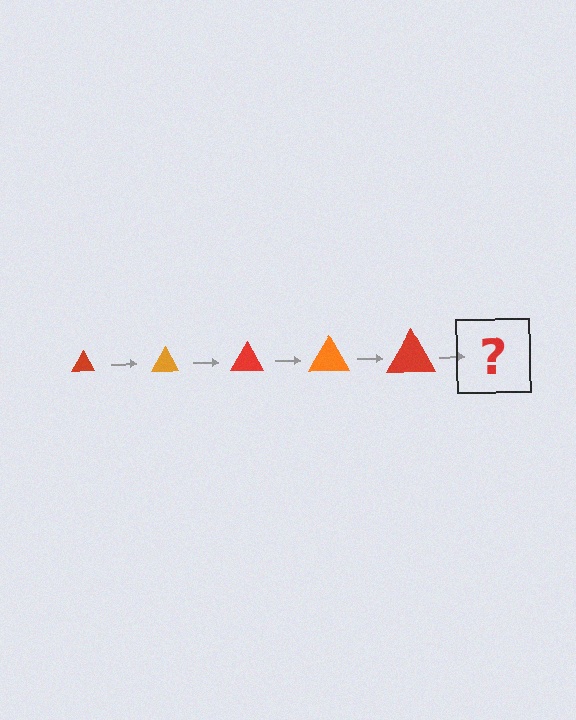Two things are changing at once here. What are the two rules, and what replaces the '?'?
The two rules are that the triangle grows larger each step and the color cycles through red and orange. The '?' should be an orange triangle, larger than the previous one.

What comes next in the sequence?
The next element should be an orange triangle, larger than the previous one.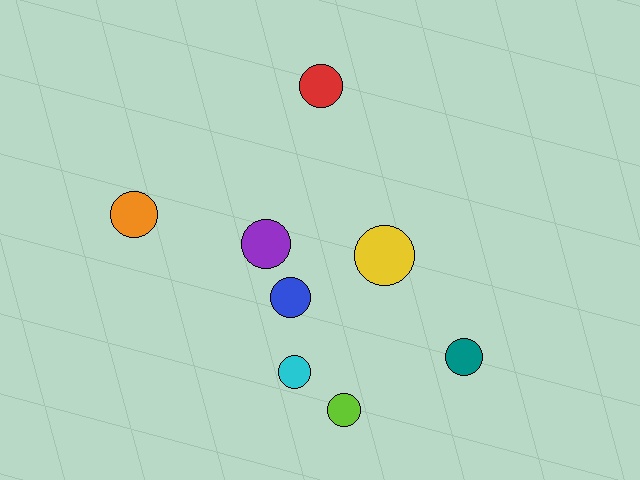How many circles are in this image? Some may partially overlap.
There are 8 circles.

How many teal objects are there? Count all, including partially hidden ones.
There is 1 teal object.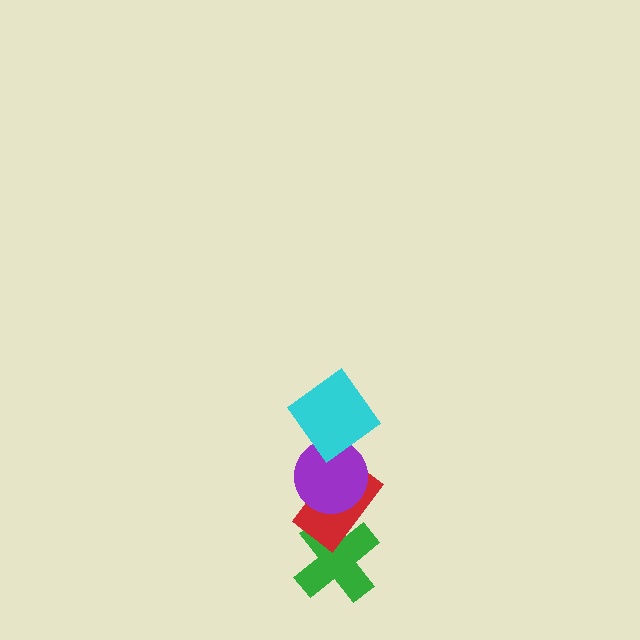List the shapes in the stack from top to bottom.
From top to bottom: the cyan diamond, the purple circle, the red rectangle, the green cross.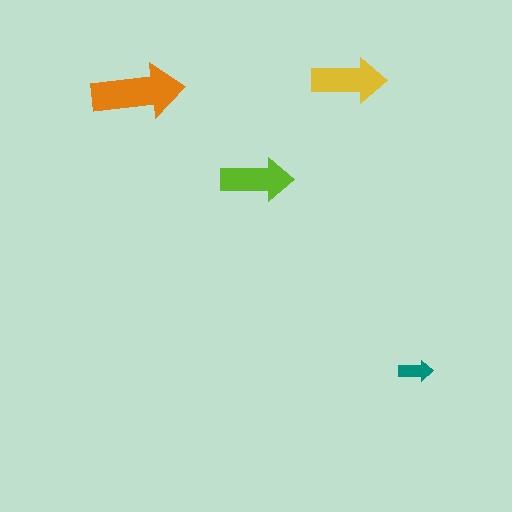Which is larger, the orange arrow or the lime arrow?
The orange one.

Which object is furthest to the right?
The teal arrow is rightmost.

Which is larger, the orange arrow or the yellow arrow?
The orange one.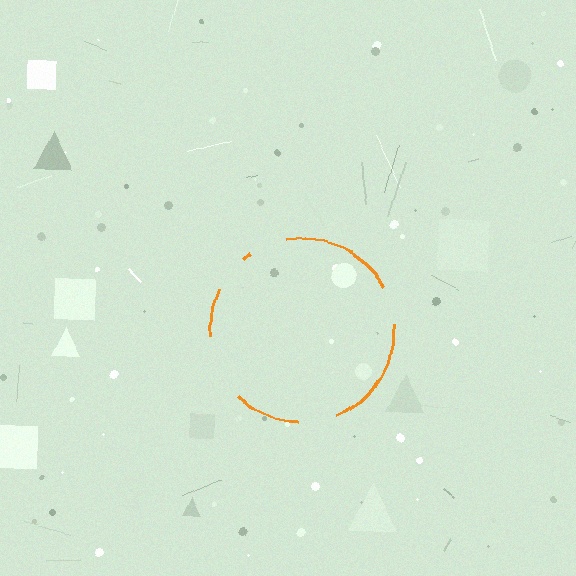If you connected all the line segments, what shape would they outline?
They would outline a circle.